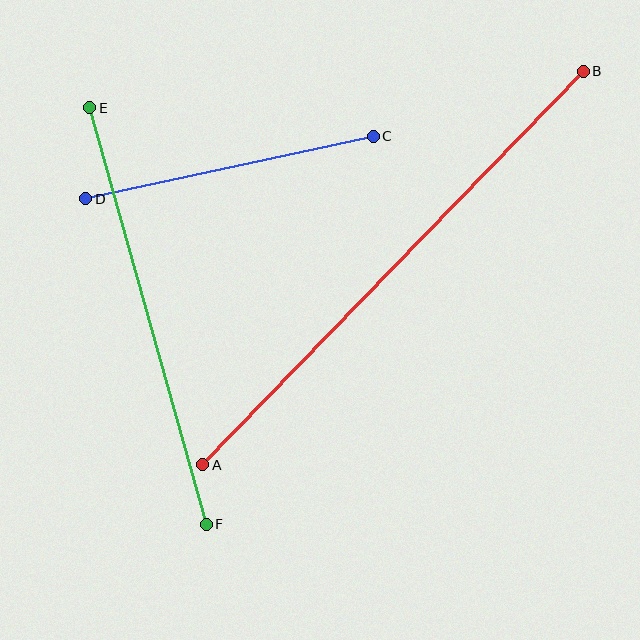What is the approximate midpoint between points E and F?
The midpoint is at approximately (148, 316) pixels.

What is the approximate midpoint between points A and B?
The midpoint is at approximately (393, 268) pixels.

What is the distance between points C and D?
The distance is approximately 294 pixels.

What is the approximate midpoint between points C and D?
The midpoint is at approximately (230, 167) pixels.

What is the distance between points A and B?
The distance is approximately 547 pixels.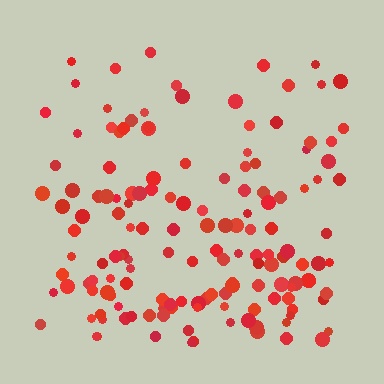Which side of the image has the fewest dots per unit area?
The top.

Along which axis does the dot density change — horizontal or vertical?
Vertical.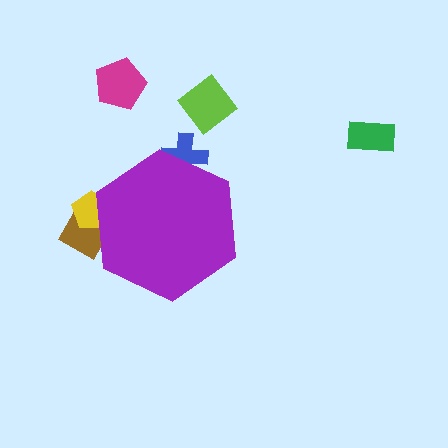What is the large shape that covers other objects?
A purple hexagon.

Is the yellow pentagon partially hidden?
Yes, the yellow pentagon is partially hidden behind the purple hexagon.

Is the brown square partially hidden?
Yes, the brown square is partially hidden behind the purple hexagon.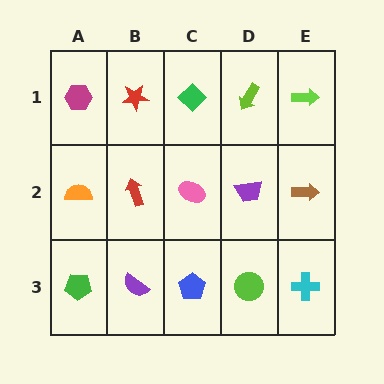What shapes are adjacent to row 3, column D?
A purple trapezoid (row 2, column D), a blue pentagon (row 3, column C), a cyan cross (row 3, column E).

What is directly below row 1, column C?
A pink ellipse.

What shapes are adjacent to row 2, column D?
A lime arrow (row 1, column D), a lime circle (row 3, column D), a pink ellipse (row 2, column C), a brown arrow (row 2, column E).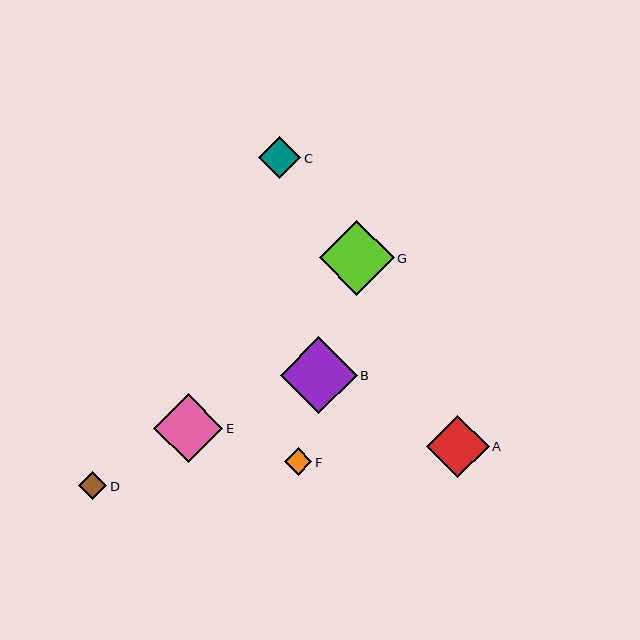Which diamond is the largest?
Diamond B is the largest with a size of approximately 77 pixels.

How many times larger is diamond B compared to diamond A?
Diamond B is approximately 1.2 times the size of diamond A.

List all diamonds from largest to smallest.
From largest to smallest: B, G, E, A, C, D, F.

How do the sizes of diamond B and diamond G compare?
Diamond B and diamond G are approximately the same size.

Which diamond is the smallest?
Diamond F is the smallest with a size of approximately 27 pixels.